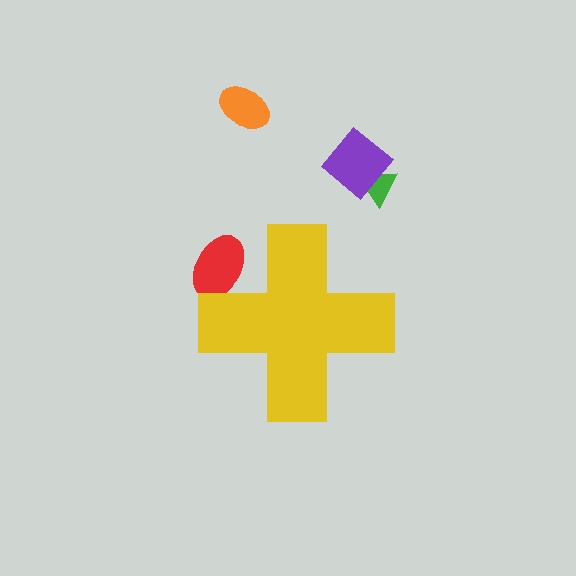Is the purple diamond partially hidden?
No, the purple diamond is fully visible.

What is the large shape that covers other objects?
A yellow cross.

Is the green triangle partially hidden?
No, the green triangle is fully visible.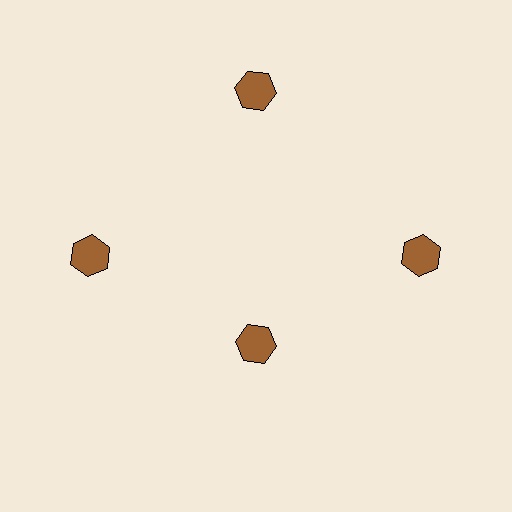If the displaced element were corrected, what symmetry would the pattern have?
It would have 4-fold rotational symmetry — the pattern would map onto itself every 90 degrees.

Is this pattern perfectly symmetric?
No. The 4 brown hexagons are arranged in a ring, but one element near the 6 o'clock position is pulled inward toward the center, breaking the 4-fold rotational symmetry.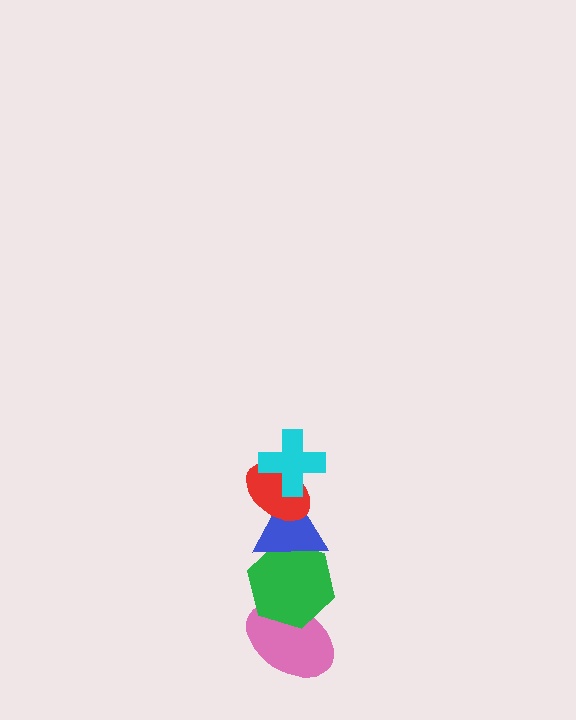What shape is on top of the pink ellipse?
The green hexagon is on top of the pink ellipse.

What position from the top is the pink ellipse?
The pink ellipse is 5th from the top.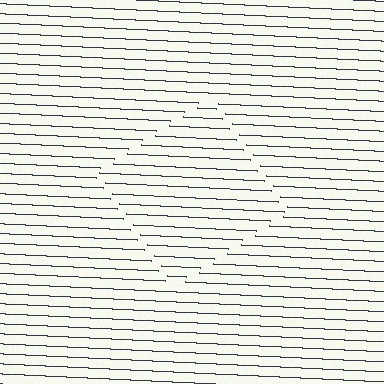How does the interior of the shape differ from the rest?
The interior of the shape contains the same grating, shifted by half a period — the contour is defined by the phase discontinuity where line-ends from the inner and outer gratings abut.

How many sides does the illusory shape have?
4 sides — the line-ends trace a square.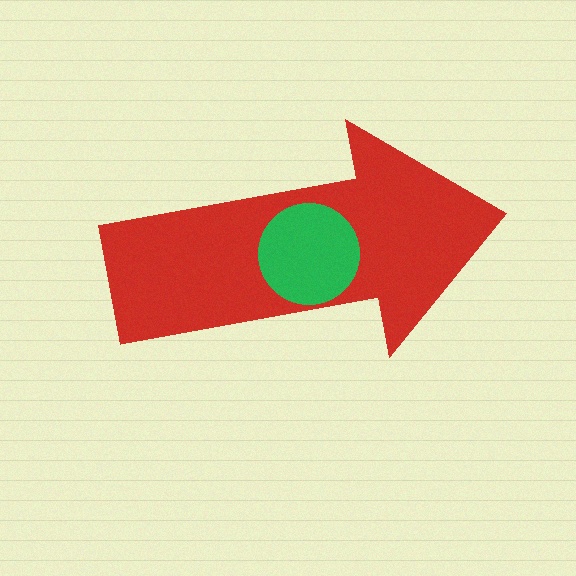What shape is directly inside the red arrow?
The green circle.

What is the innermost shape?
The green circle.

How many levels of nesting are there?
2.